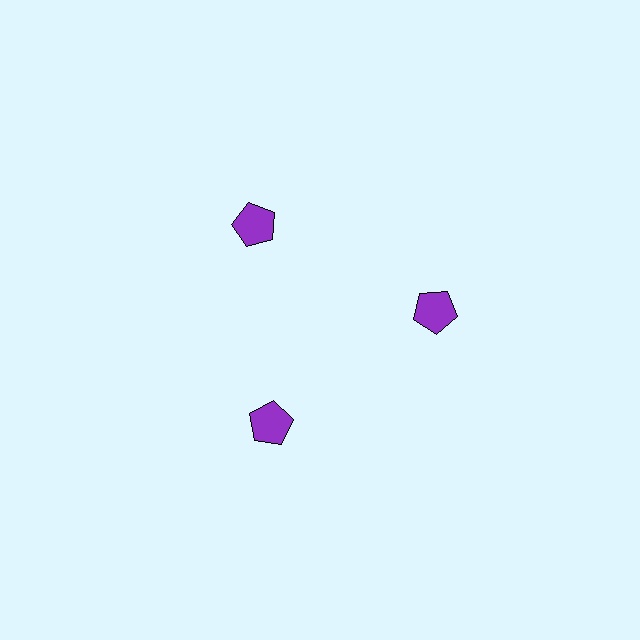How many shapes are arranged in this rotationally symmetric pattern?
There are 3 shapes, arranged in 3 groups of 1.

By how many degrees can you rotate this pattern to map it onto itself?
The pattern maps onto itself every 120 degrees of rotation.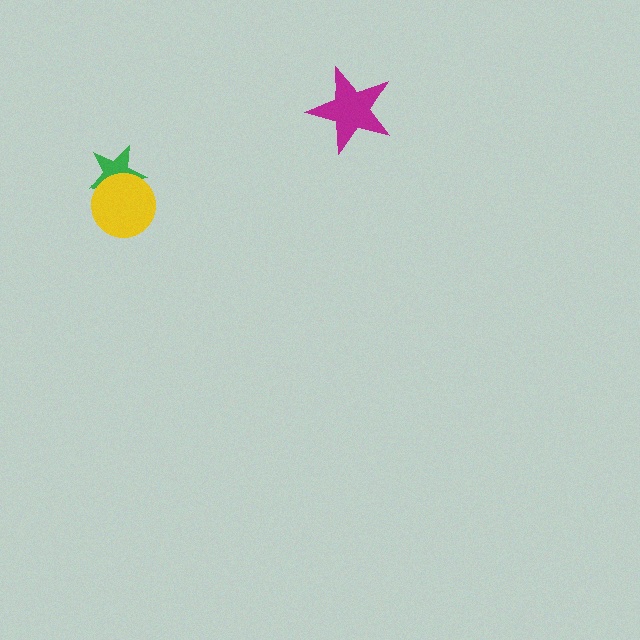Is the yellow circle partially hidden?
No, no other shape covers it.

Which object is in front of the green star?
The yellow circle is in front of the green star.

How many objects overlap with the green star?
1 object overlaps with the green star.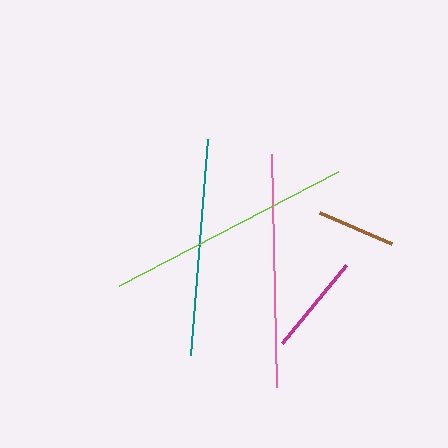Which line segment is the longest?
The lime line is the longest at approximately 247 pixels.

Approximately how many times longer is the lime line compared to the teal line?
The lime line is approximately 1.1 times the length of the teal line.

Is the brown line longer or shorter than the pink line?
The pink line is longer than the brown line.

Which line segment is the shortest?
The brown line is the shortest at approximately 78 pixels.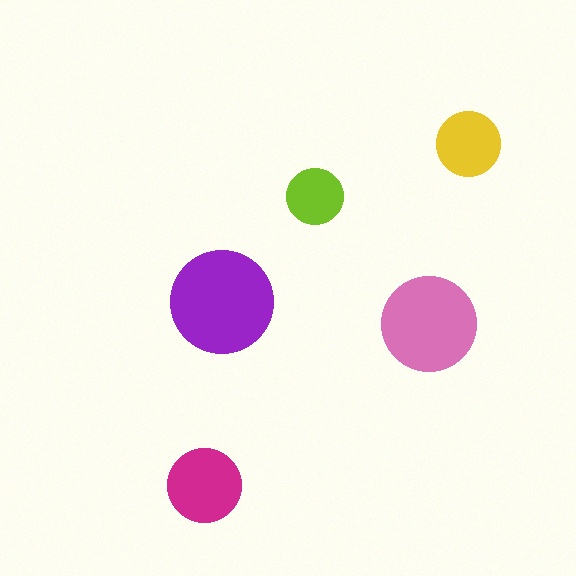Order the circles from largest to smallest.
the purple one, the pink one, the magenta one, the yellow one, the lime one.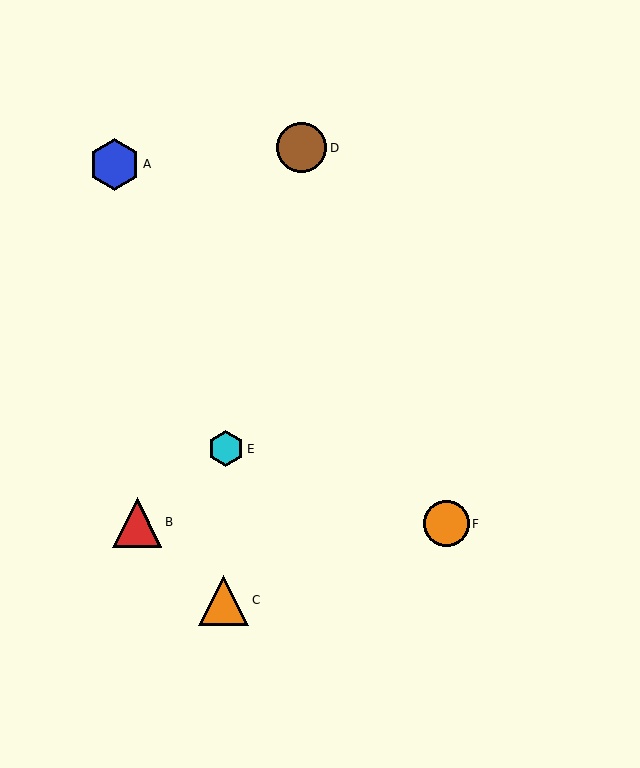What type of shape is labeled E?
Shape E is a cyan hexagon.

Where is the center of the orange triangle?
The center of the orange triangle is at (223, 600).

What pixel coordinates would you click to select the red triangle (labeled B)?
Click at (137, 522) to select the red triangle B.